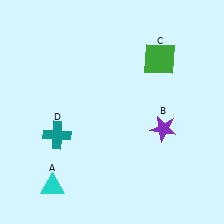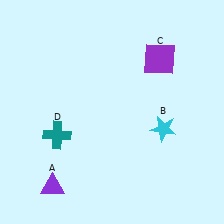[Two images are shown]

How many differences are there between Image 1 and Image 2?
There are 3 differences between the two images.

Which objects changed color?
A changed from cyan to purple. B changed from purple to cyan. C changed from green to purple.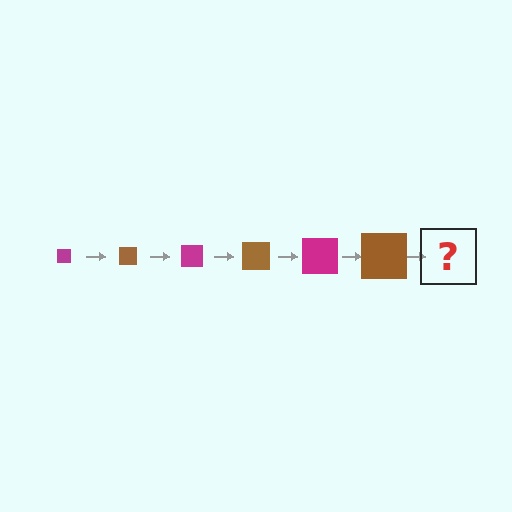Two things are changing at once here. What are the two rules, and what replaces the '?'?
The two rules are that the square grows larger each step and the color cycles through magenta and brown. The '?' should be a magenta square, larger than the previous one.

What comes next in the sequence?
The next element should be a magenta square, larger than the previous one.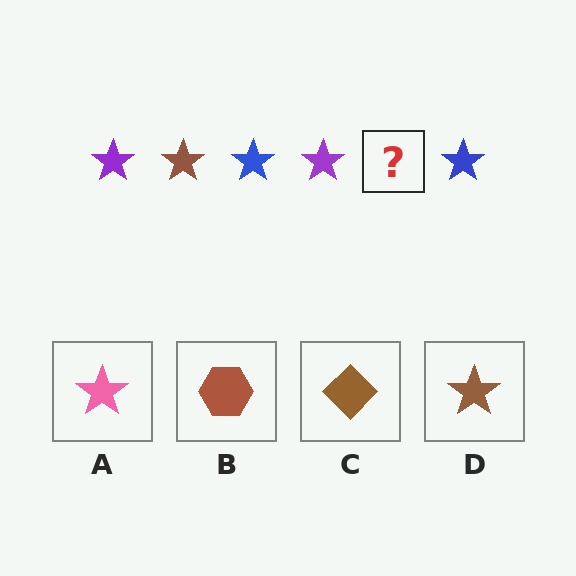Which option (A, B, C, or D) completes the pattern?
D.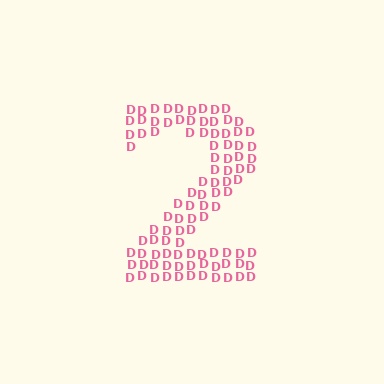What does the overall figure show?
The overall figure shows the digit 2.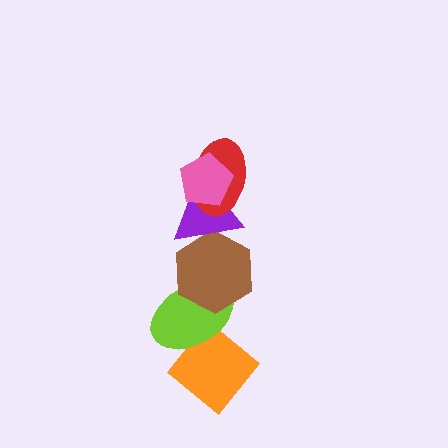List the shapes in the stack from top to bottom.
From top to bottom: the pink pentagon, the red ellipse, the purple triangle, the brown hexagon, the lime ellipse, the orange diamond.